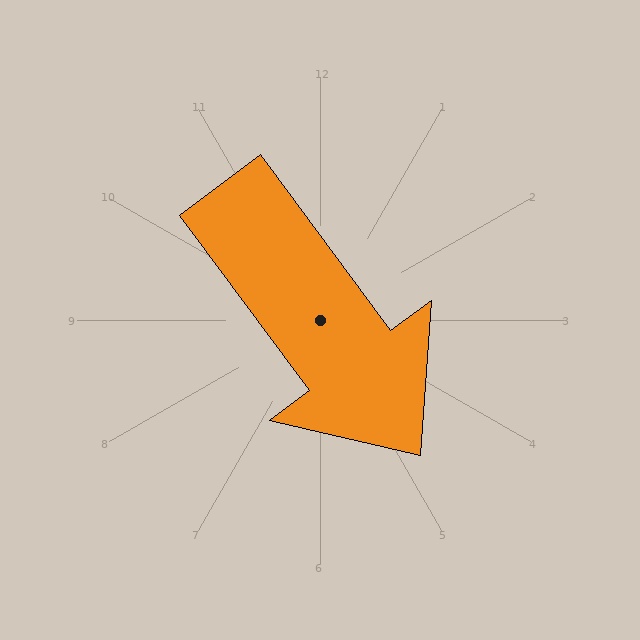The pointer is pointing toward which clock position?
Roughly 5 o'clock.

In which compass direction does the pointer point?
Southeast.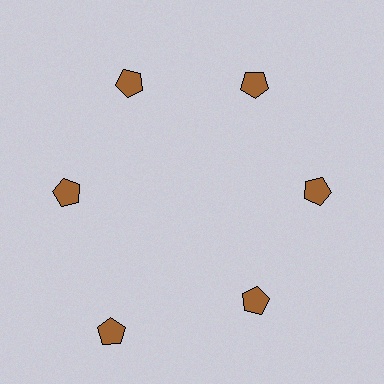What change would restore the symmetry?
The symmetry would be restored by moving it inward, back onto the ring so that all 6 pentagons sit at equal angles and equal distance from the center.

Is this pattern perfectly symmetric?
No. The 6 brown pentagons are arranged in a ring, but one element near the 7 o'clock position is pushed outward from the center, breaking the 6-fold rotational symmetry.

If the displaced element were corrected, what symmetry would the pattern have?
It would have 6-fold rotational symmetry — the pattern would map onto itself every 60 degrees.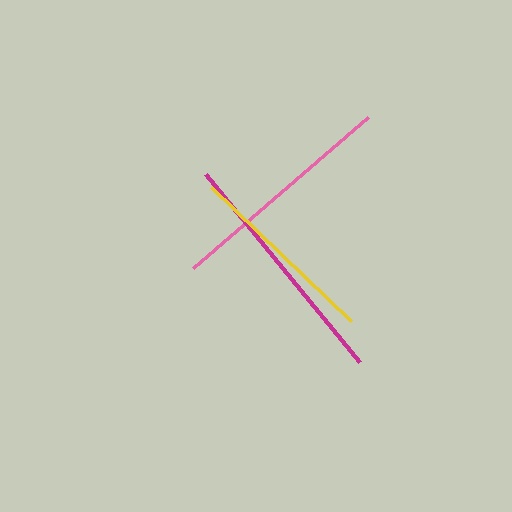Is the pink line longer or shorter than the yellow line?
The pink line is longer than the yellow line.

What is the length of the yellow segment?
The yellow segment is approximately 194 pixels long.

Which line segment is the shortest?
The yellow line is the shortest at approximately 194 pixels.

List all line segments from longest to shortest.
From longest to shortest: magenta, pink, yellow.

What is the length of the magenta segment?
The magenta segment is approximately 243 pixels long.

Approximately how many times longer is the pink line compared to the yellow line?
The pink line is approximately 1.2 times the length of the yellow line.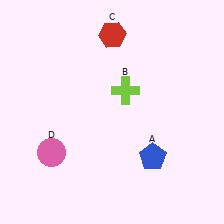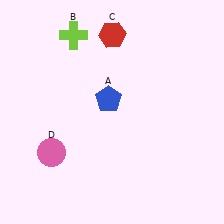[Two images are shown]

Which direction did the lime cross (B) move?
The lime cross (B) moved up.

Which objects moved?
The objects that moved are: the blue pentagon (A), the lime cross (B).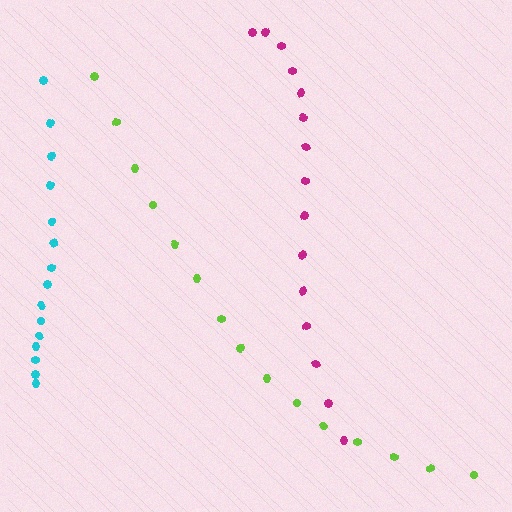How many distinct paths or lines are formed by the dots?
There are 3 distinct paths.